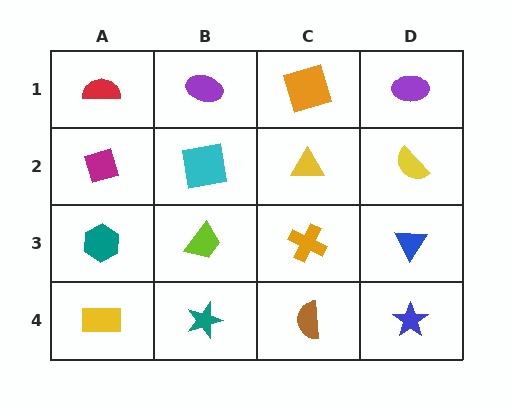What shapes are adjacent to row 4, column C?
An orange cross (row 3, column C), a teal star (row 4, column B), a blue star (row 4, column D).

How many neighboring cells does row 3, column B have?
4.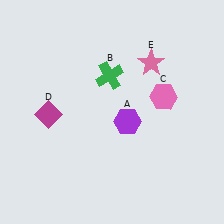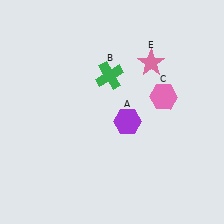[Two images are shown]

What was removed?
The magenta diamond (D) was removed in Image 2.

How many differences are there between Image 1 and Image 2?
There is 1 difference between the two images.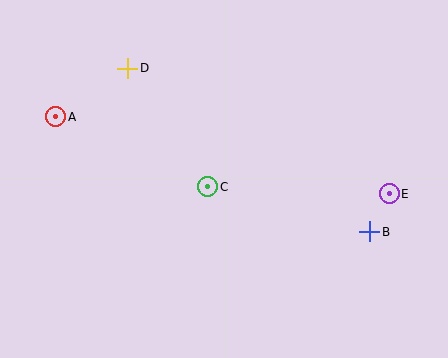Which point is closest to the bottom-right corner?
Point B is closest to the bottom-right corner.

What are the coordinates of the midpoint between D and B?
The midpoint between D and B is at (249, 150).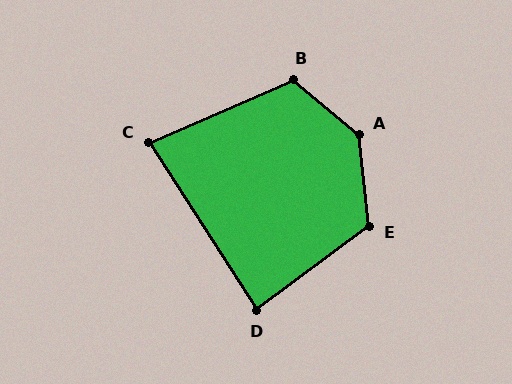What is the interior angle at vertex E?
Approximately 120 degrees (obtuse).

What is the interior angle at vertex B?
Approximately 117 degrees (obtuse).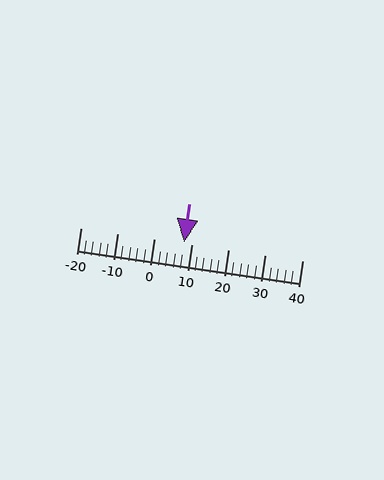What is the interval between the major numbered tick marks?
The major tick marks are spaced 10 units apart.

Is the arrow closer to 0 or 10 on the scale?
The arrow is closer to 10.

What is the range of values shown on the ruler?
The ruler shows values from -20 to 40.